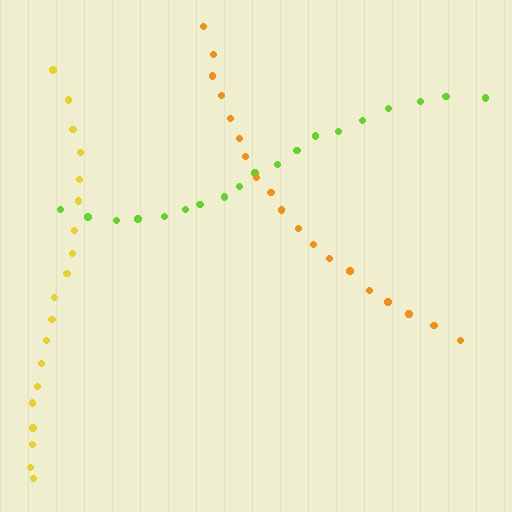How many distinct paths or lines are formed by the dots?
There are 3 distinct paths.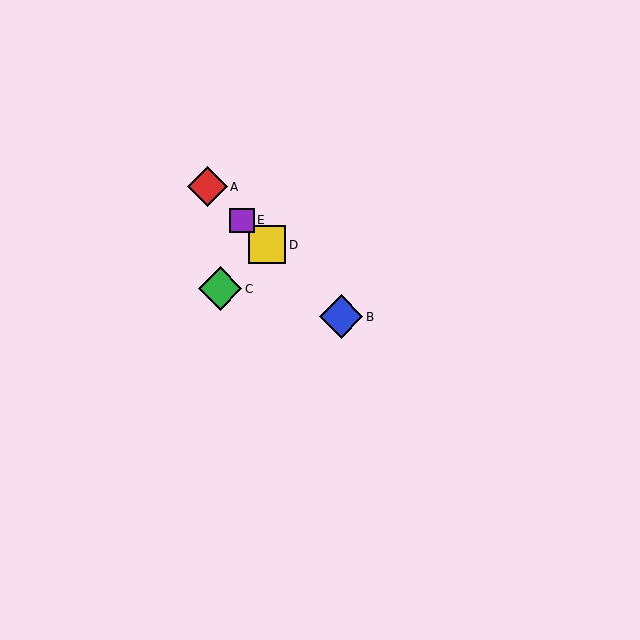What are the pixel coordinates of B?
Object B is at (341, 317).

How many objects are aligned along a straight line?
4 objects (A, B, D, E) are aligned along a straight line.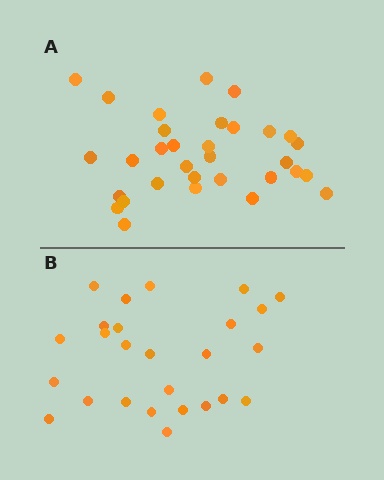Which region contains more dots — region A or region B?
Region A (the top region) has more dots.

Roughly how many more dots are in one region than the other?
Region A has about 6 more dots than region B.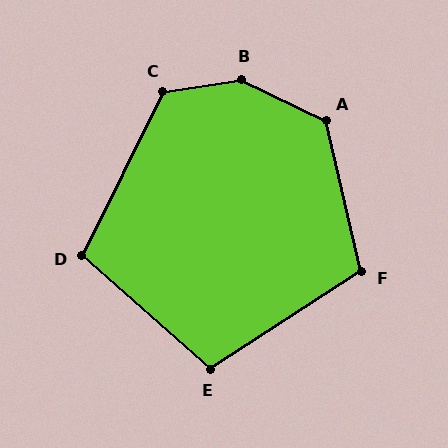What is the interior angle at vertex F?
Approximately 110 degrees (obtuse).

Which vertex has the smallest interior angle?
D, at approximately 105 degrees.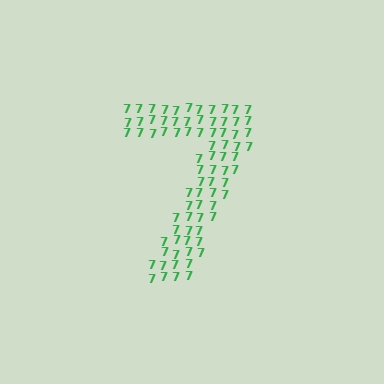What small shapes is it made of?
It is made of small digit 7's.